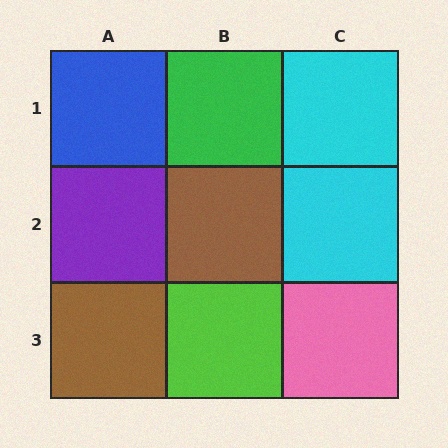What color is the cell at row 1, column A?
Blue.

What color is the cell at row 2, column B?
Brown.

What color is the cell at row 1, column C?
Cyan.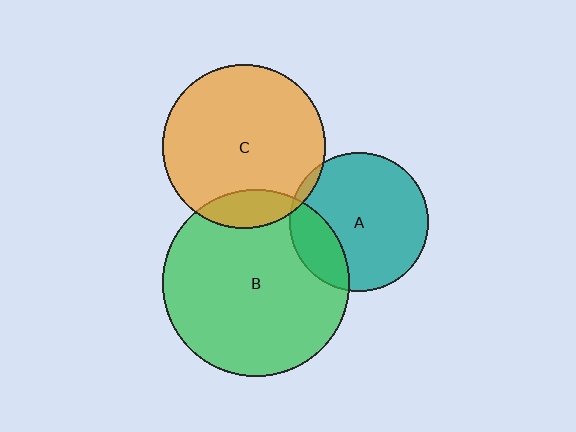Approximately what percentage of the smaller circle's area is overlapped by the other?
Approximately 5%.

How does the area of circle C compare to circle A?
Approximately 1.4 times.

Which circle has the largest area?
Circle B (green).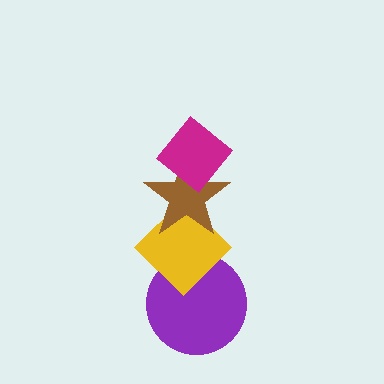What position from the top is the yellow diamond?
The yellow diamond is 3rd from the top.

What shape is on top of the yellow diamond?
The brown star is on top of the yellow diamond.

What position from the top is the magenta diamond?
The magenta diamond is 1st from the top.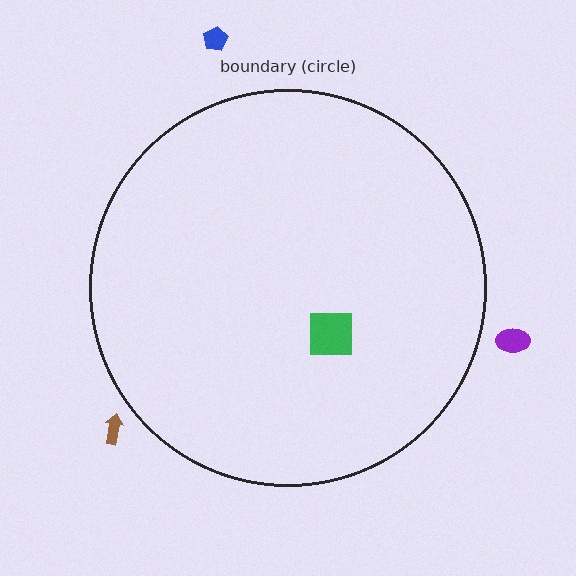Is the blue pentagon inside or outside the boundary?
Outside.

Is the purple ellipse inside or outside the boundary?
Outside.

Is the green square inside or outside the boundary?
Inside.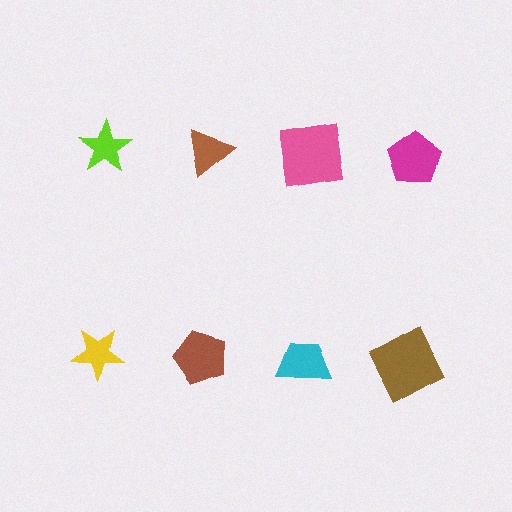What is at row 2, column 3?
A cyan trapezoid.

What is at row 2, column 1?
A yellow star.